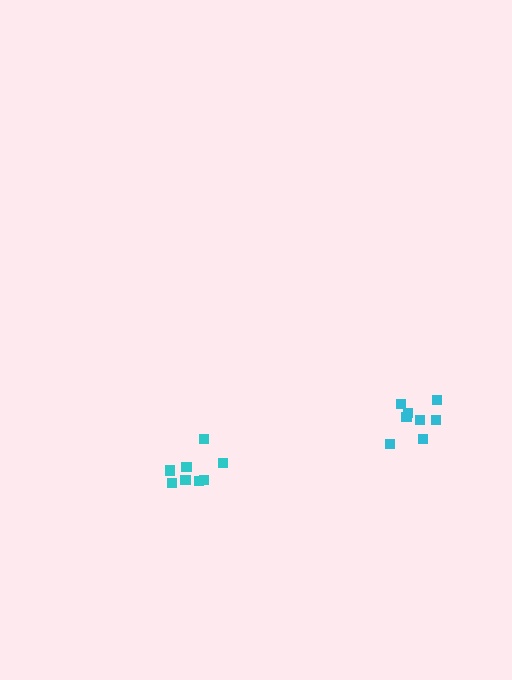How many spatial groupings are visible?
There are 2 spatial groupings.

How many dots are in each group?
Group 1: 8 dots, Group 2: 8 dots (16 total).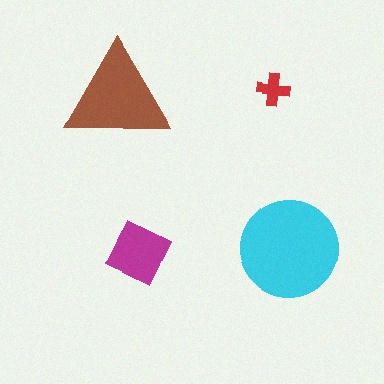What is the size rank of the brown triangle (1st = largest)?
2nd.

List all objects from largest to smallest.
The cyan circle, the brown triangle, the magenta diamond, the red cross.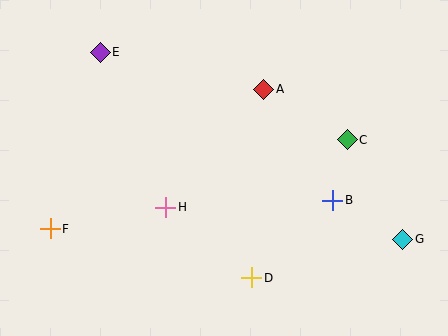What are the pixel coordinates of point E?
Point E is at (100, 52).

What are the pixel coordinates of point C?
Point C is at (347, 140).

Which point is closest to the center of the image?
Point H at (166, 207) is closest to the center.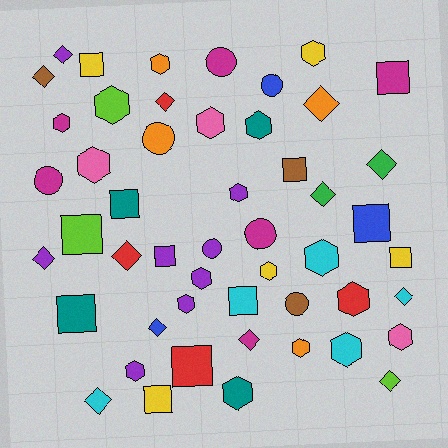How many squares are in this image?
There are 12 squares.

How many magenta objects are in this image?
There are 6 magenta objects.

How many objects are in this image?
There are 50 objects.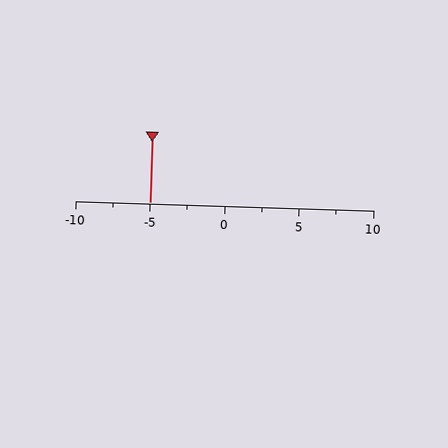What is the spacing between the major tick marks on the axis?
The major ticks are spaced 5 apart.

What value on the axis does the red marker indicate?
The marker indicates approximately -5.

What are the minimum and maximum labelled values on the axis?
The axis runs from -10 to 10.